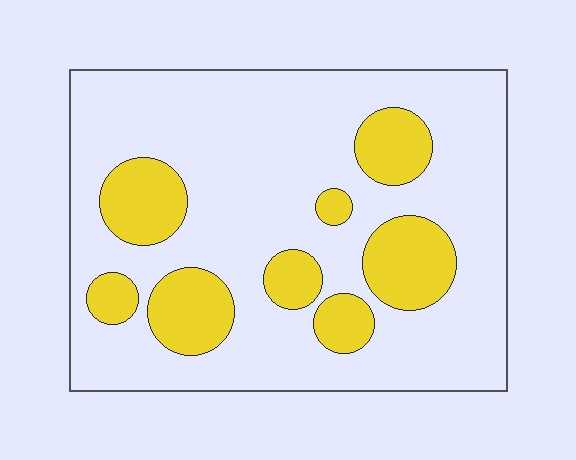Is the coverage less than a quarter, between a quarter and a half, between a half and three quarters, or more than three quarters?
Less than a quarter.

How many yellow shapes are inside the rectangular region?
8.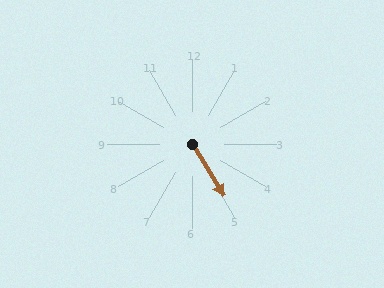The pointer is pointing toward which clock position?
Roughly 5 o'clock.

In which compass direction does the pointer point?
Southeast.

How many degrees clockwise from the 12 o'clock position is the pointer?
Approximately 148 degrees.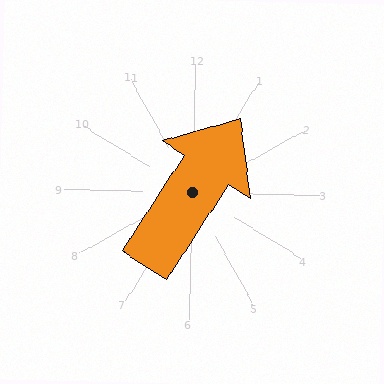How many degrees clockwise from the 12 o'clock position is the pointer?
Approximately 32 degrees.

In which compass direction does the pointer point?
Northeast.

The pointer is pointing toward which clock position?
Roughly 1 o'clock.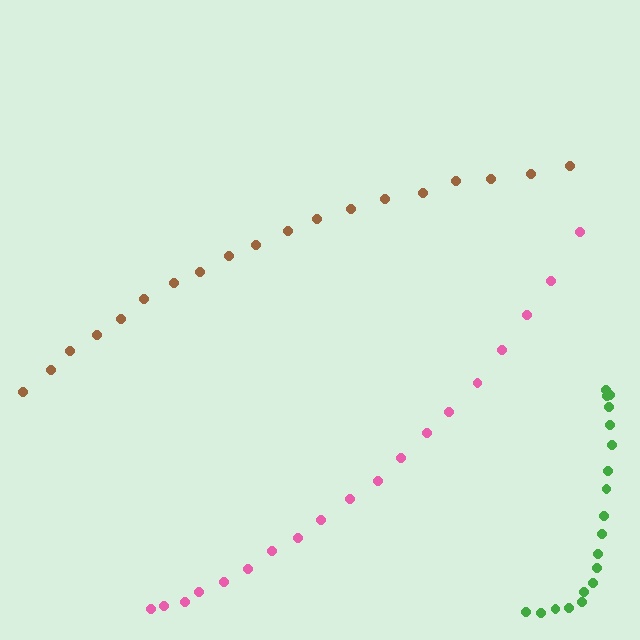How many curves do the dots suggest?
There are 3 distinct paths.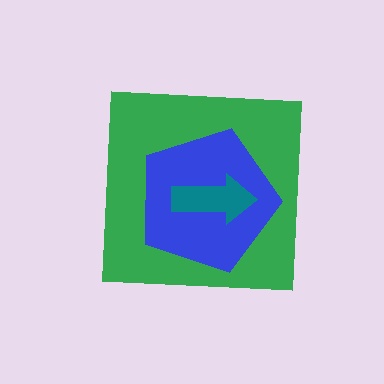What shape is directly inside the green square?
The blue pentagon.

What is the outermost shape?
The green square.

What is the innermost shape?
The teal arrow.